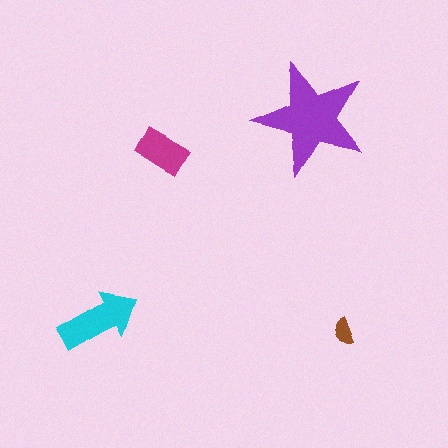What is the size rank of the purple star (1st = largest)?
1st.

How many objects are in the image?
There are 4 objects in the image.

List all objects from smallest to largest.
The brown semicircle, the magenta rectangle, the cyan arrow, the purple star.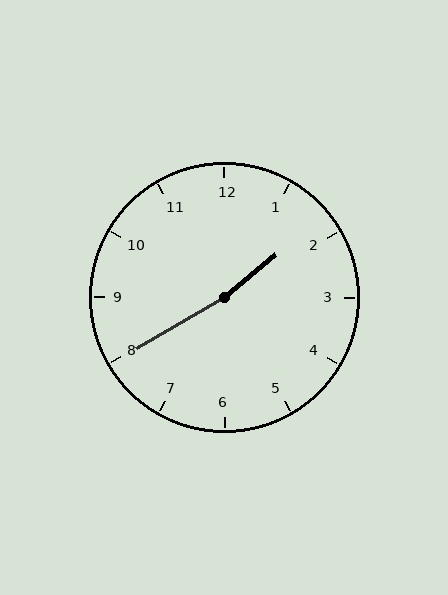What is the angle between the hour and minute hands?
Approximately 170 degrees.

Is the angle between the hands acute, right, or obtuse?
It is obtuse.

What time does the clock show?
1:40.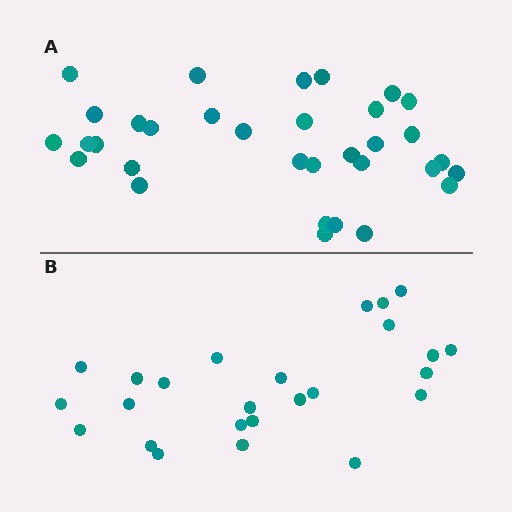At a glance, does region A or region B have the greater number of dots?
Region A (the top region) has more dots.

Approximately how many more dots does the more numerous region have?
Region A has roughly 8 or so more dots than region B.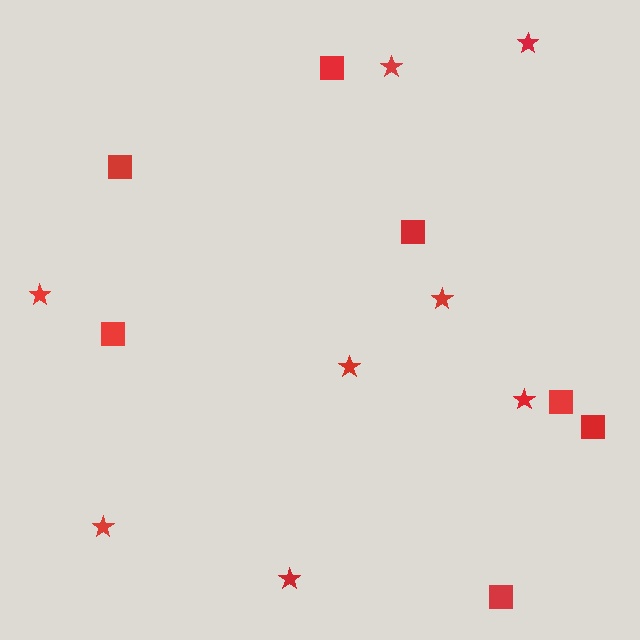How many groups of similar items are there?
There are 2 groups: one group of stars (8) and one group of squares (7).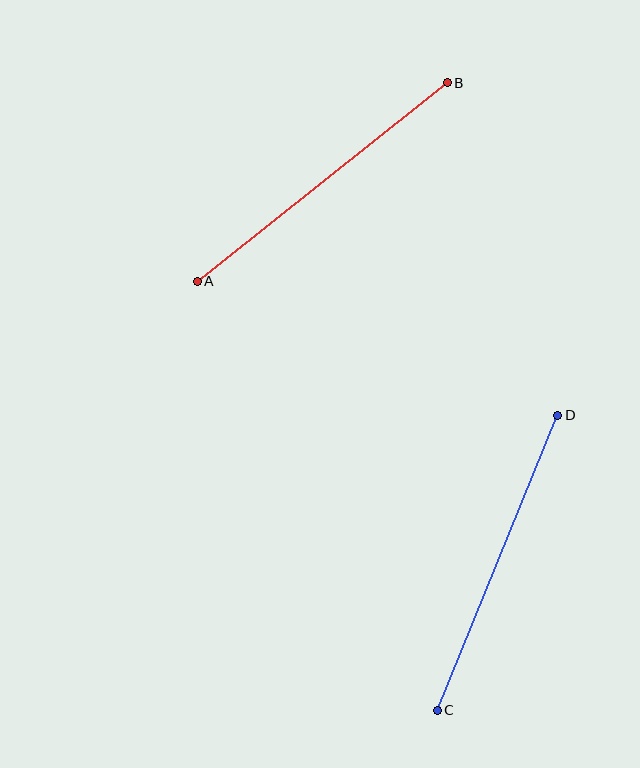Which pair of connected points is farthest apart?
Points A and B are farthest apart.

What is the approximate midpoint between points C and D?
The midpoint is at approximately (498, 563) pixels.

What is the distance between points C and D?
The distance is approximately 319 pixels.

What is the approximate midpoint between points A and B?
The midpoint is at approximately (322, 182) pixels.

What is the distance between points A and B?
The distance is approximately 319 pixels.